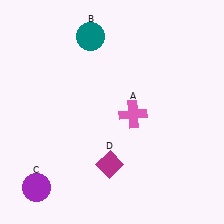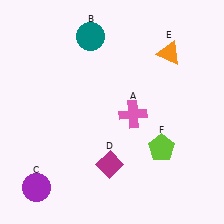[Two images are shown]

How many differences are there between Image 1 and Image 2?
There are 2 differences between the two images.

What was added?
An orange triangle (E), a lime pentagon (F) were added in Image 2.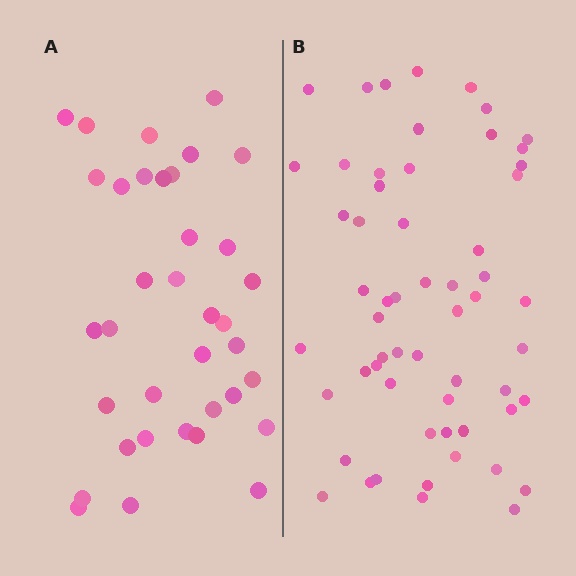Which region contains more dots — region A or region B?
Region B (the right region) has more dots.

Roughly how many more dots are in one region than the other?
Region B has approximately 20 more dots than region A.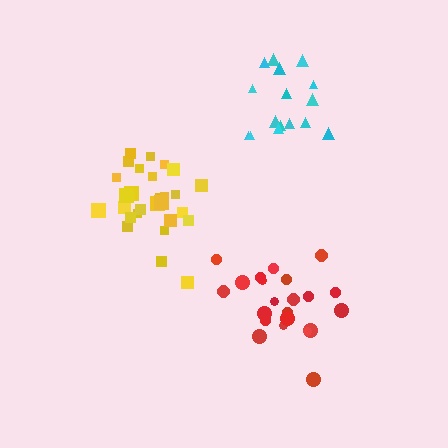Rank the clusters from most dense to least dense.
yellow, red, cyan.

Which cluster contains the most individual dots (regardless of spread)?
Yellow (28).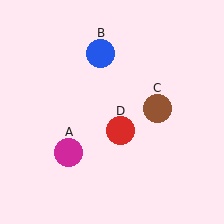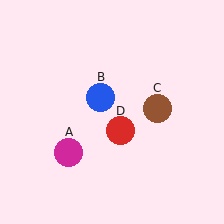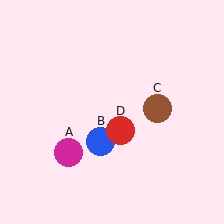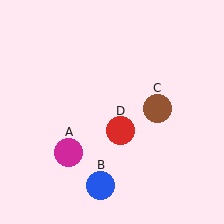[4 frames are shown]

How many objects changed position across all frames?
1 object changed position: blue circle (object B).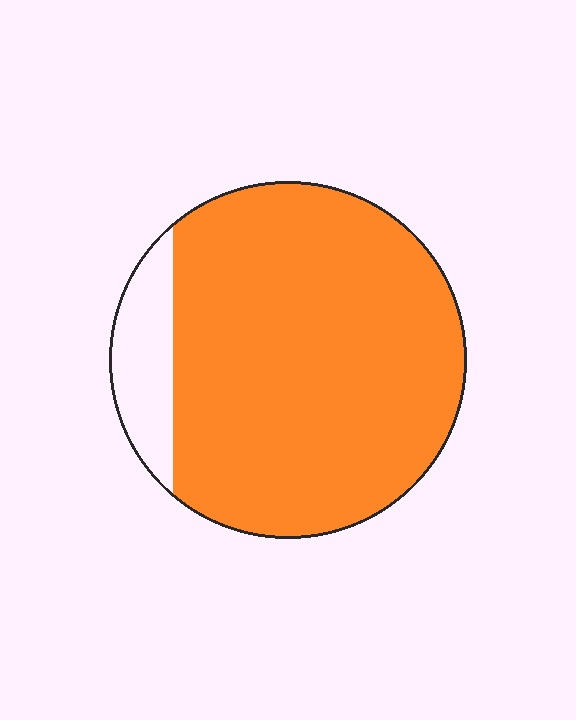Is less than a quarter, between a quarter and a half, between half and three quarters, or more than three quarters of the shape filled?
More than three quarters.